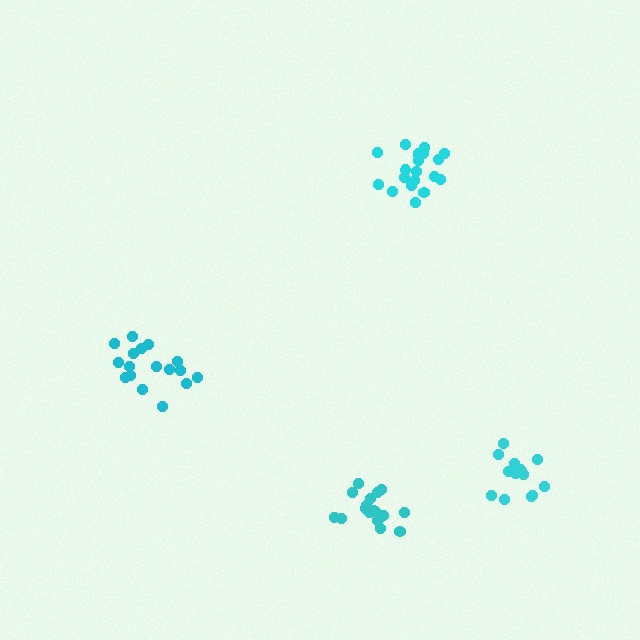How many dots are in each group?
Group 1: 20 dots, Group 2: 14 dots, Group 3: 18 dots, Group 4: 17 dots (69 total).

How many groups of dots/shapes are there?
There are 4 groups.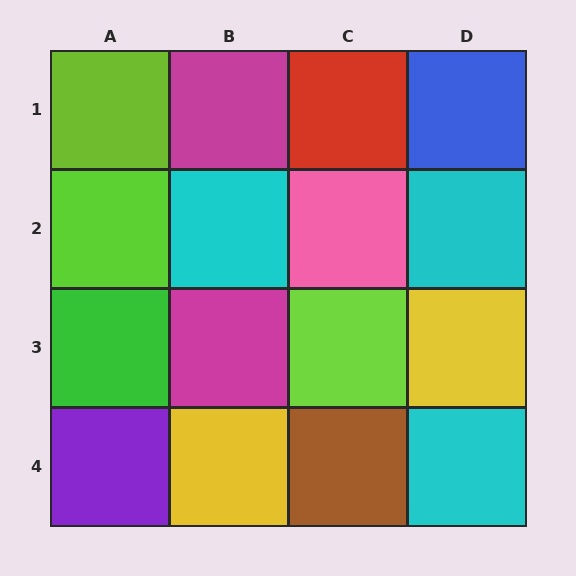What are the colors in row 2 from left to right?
Lime, cyan, pink, cyan.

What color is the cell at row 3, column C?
Lime.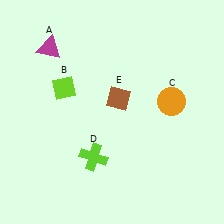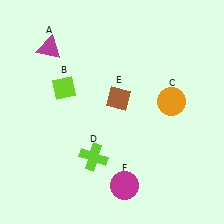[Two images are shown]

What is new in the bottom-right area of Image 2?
A magenta circle (F) was added in the bottom-right area of Image 2.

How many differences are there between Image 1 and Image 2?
There is 1 difference between the two images.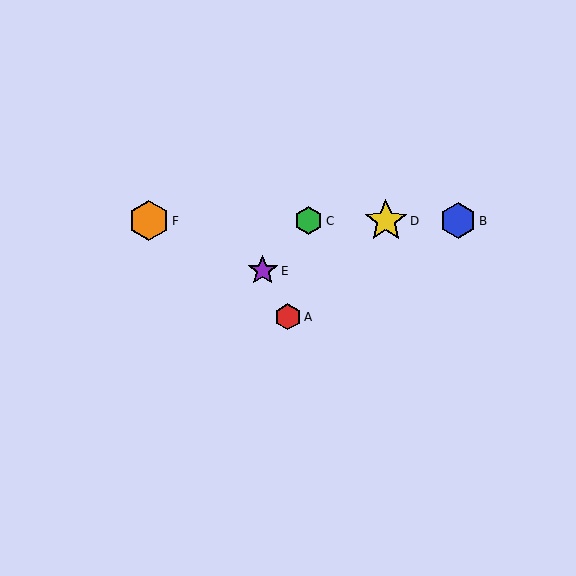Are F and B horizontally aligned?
Yes, both are at y≈221.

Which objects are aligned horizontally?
Objects B, C, D, F are aligned horizontally.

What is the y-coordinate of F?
Object F is at y≈221.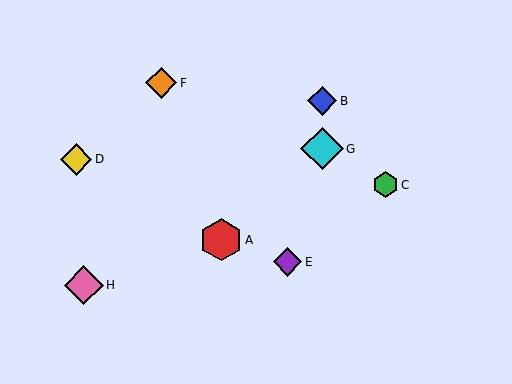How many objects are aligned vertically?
2 objects (B, G) are aligned vertically.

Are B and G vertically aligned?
Yes, both are at x≈322.